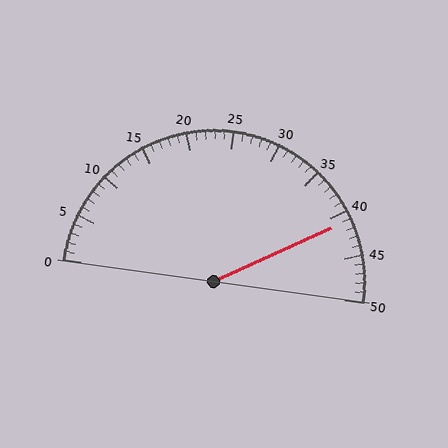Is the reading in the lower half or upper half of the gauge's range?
The reading is in the upper half of the range (0 to 50).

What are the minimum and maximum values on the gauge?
The gauge ranges from 0 to 50.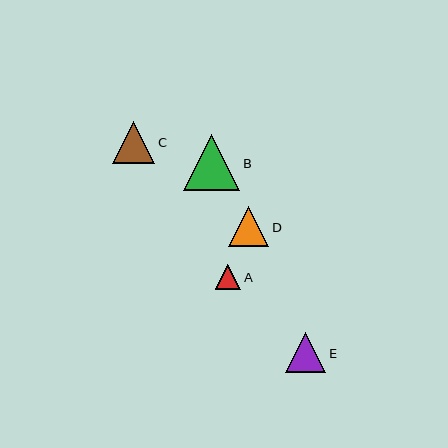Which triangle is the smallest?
Triangle A is the smallest with a size of approximately 25 pixels.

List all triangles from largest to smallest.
From largest to smallest: B, C, D, E, A.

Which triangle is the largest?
Triangle B is the largest with a size of approximately 56 pixels.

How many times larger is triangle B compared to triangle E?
Triangle B is approximately 1.4 times the size of triangle E.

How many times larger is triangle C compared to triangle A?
Triangle C is approximately 1.7 times the size of triangle A.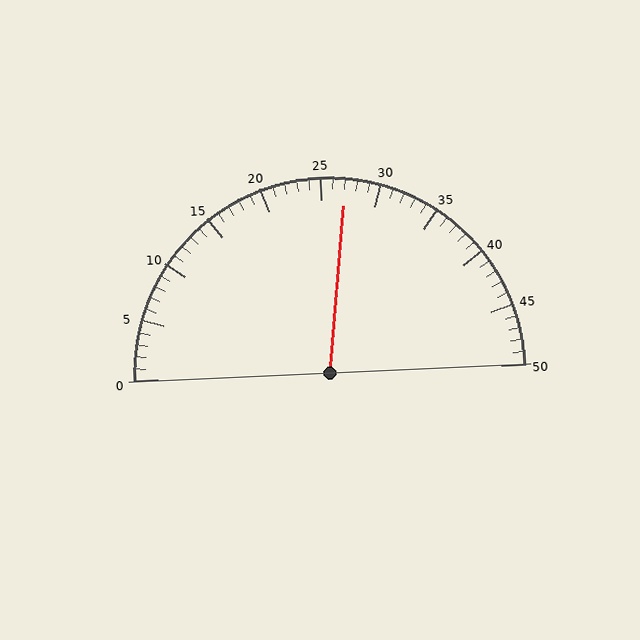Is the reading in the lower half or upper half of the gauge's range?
The reading is in the upper half of the range (0 to 50).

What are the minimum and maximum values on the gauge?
The gauge ranges from 0 to 50.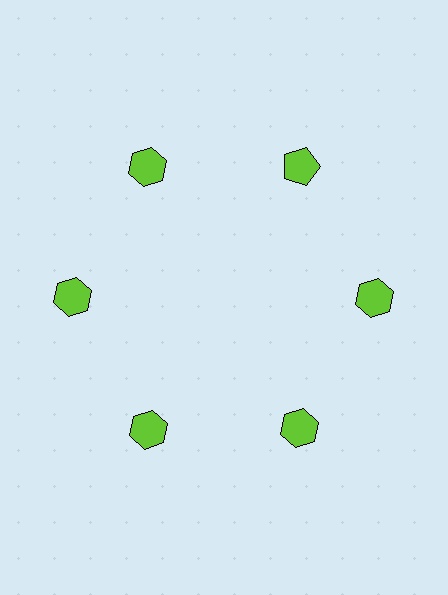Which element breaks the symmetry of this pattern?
The lime pentagon at roughly the 1 o'clock position breaks the symmetry. All other shapes are lime hexagons.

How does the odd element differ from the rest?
It has a different shape: pentagon instead of hexagon.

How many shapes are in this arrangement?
There are 6 shapes arranged in a ring pattern.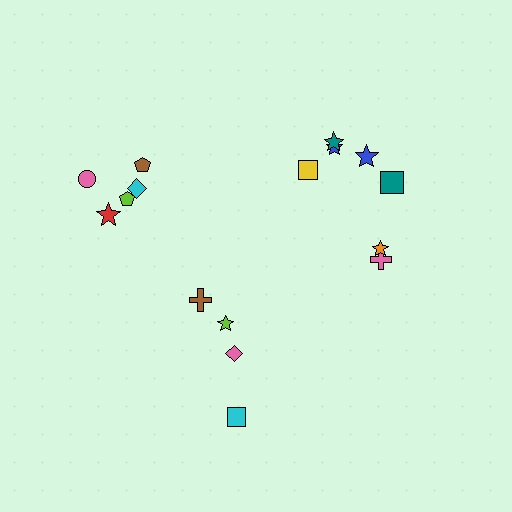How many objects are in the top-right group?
There are 7 objects.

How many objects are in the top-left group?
There are 5 objects.